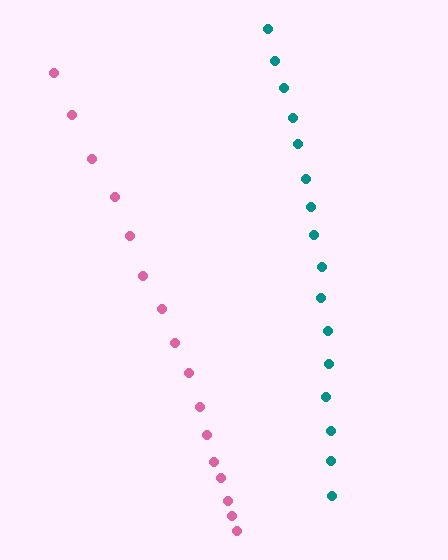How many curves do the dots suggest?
There are 2 distinct paths.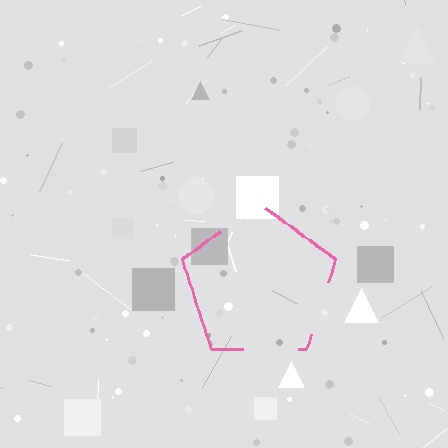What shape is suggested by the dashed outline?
The dashed outline suggests a pentagon.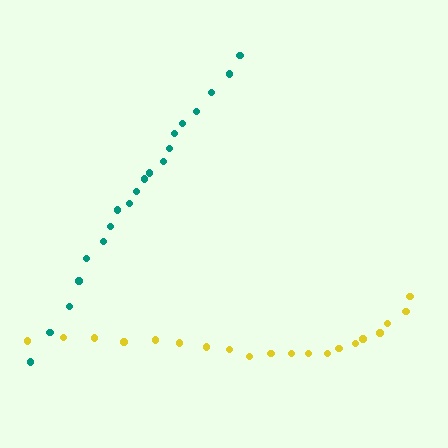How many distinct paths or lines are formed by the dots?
There are 2 distinct paths.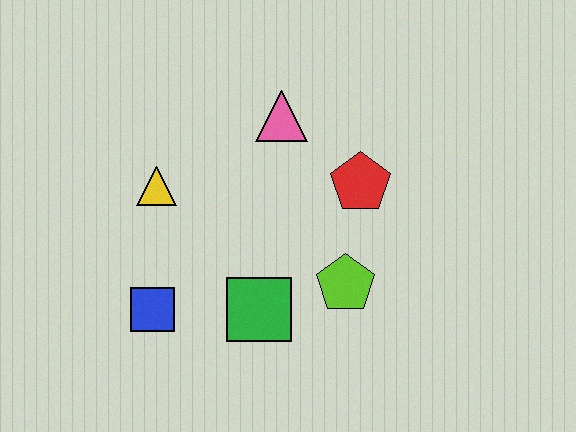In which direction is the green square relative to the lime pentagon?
The green square is to the left of the lime pentagon.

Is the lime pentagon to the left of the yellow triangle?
No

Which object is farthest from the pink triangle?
The blue square is farthest from the pink triangle.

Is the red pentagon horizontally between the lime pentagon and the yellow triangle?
No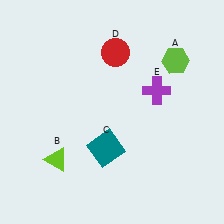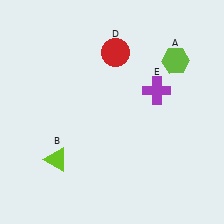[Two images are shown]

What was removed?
The teal square (C) was removed in Image 2.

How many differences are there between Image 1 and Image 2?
There is 1 difference between the two images.